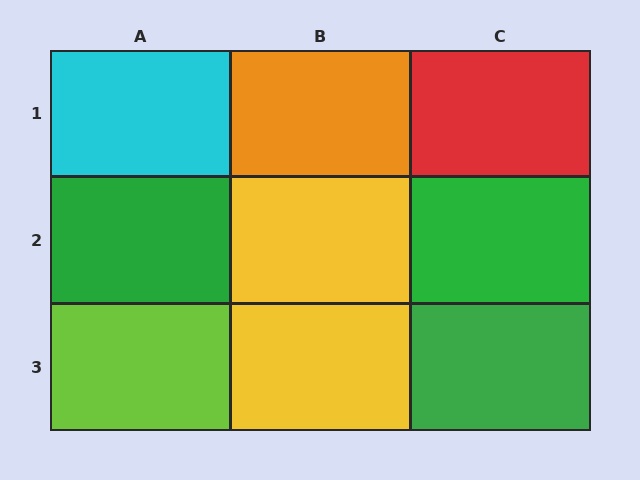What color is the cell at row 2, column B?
Yellow.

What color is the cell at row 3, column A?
Lime.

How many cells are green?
3 cells are green.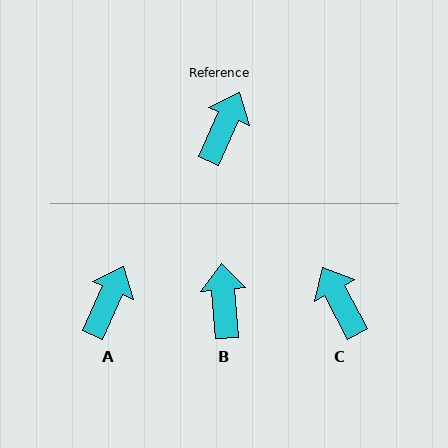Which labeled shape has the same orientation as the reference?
A.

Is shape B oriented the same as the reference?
No, it is off by about 29 degrees.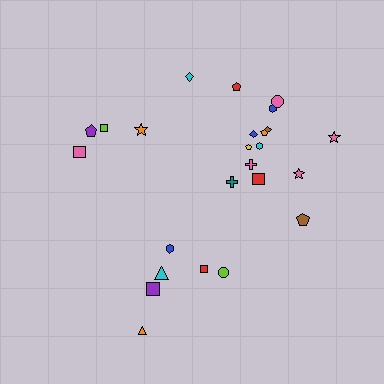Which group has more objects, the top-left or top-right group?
The top-right group.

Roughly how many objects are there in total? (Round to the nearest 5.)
Roughly 25 objects in total.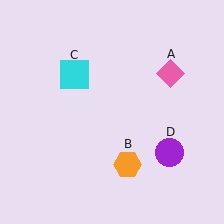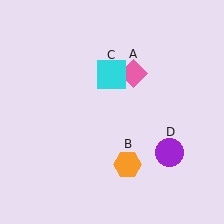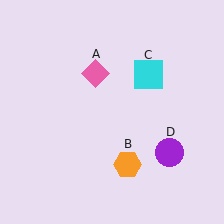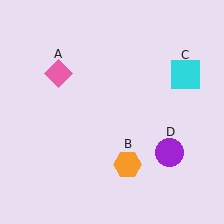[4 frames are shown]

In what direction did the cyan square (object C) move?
The cyan square (object C) moved right.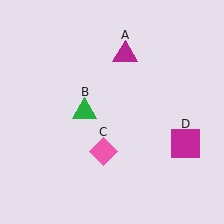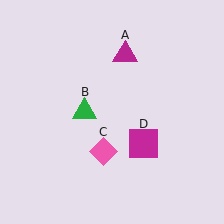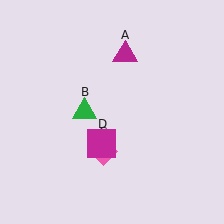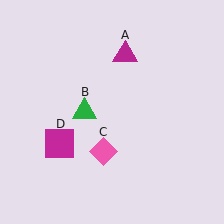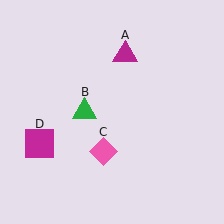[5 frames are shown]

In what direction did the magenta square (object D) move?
The magenta square (object D) moved left.